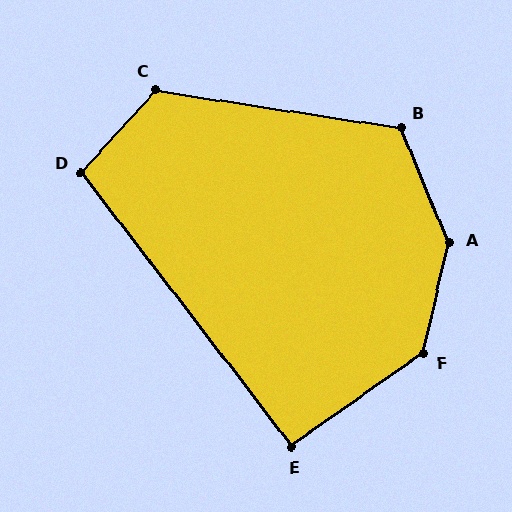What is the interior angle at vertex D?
Approximately 100 degrees (obtuse).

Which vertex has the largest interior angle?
A, at approximately 144 degrees.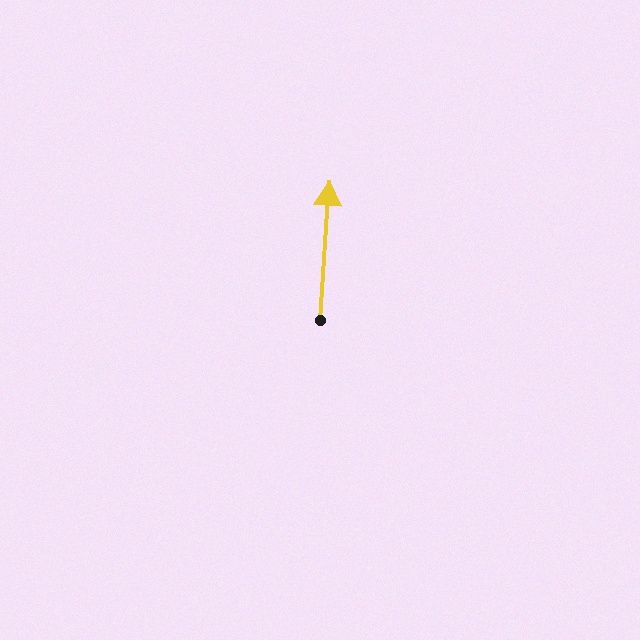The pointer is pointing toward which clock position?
Roughly 12 o'clock.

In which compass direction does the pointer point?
North.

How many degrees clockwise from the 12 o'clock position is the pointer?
Approximately 4 degrees.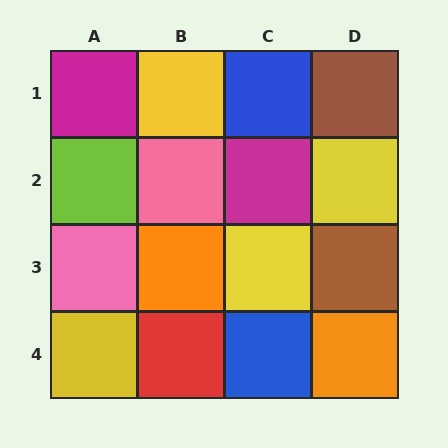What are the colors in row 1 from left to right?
Magenta, yellow, blue, brown.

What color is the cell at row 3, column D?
Brown.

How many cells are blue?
2 cells are blue.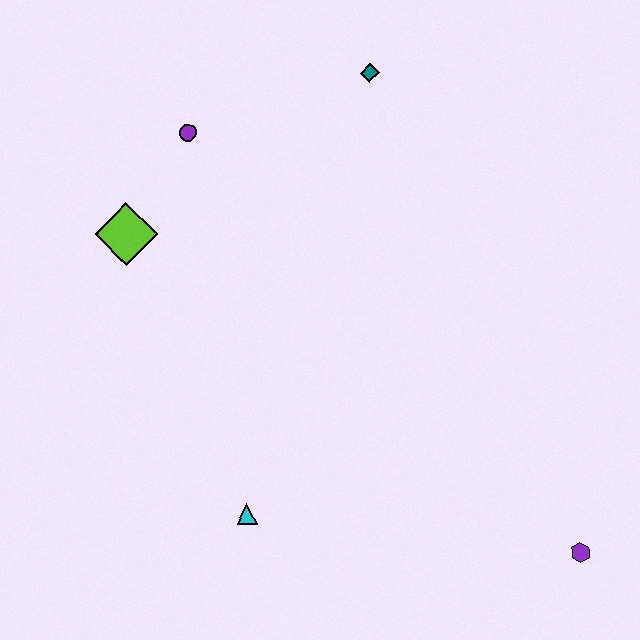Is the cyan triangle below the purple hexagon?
No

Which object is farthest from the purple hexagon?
The purple circle is farthest from the purple hexagon.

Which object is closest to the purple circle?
The lime diamond is closest to the purple circle.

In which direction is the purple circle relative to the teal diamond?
The purple circle is to the left of the teal diamond.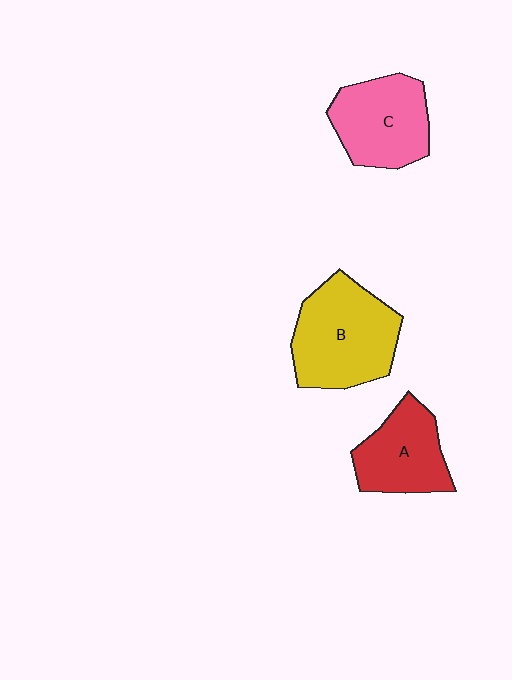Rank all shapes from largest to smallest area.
From largest to smallest: B (yellow), C (pink), A (red).